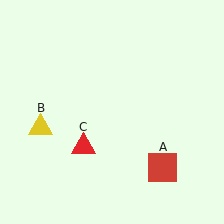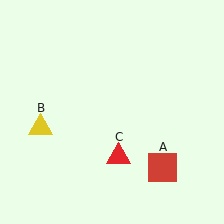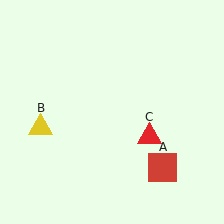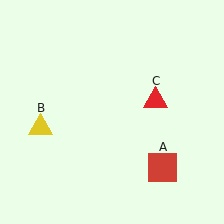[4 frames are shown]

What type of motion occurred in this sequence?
The red triangle (object C) rotated counterclockwise around the center of the scene.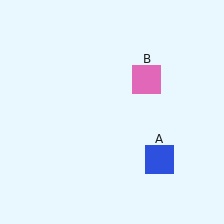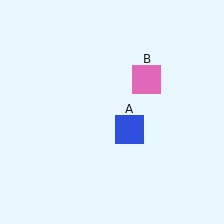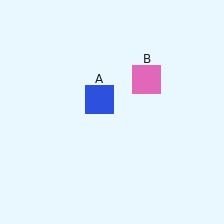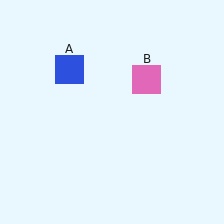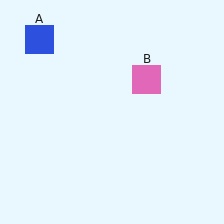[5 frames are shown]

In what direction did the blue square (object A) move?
The blue square (object A) moved up and to the left.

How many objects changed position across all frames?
1 object changed position: blue square (object A).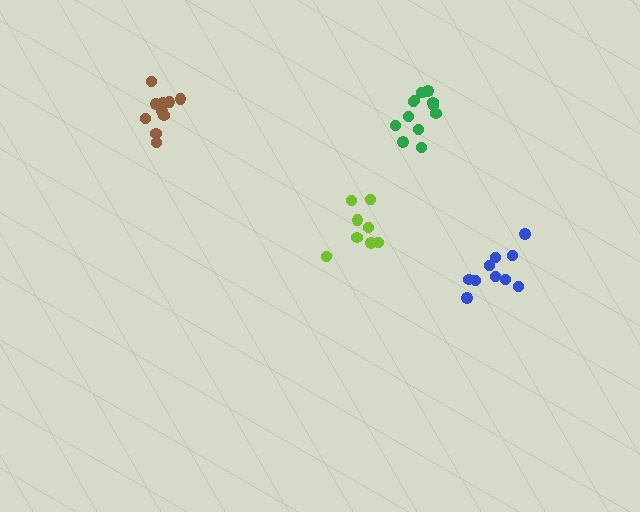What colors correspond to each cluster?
The clusters are colored: brown, green, lime, blue.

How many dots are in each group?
Group 1: 10 dots, Group 2: 13 dots, Group 3: 8 dots, Group 4: 10 dots (41 total).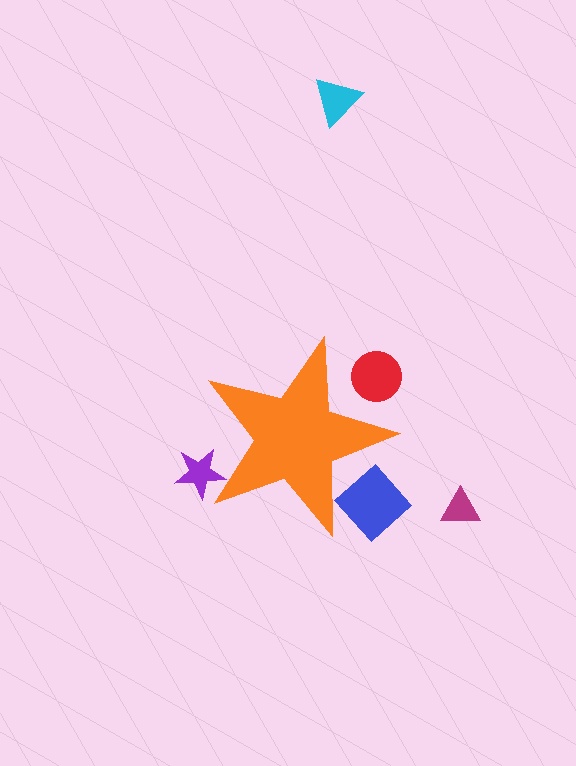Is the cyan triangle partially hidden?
No, the cyan triangle is fully visible.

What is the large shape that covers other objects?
An orange star.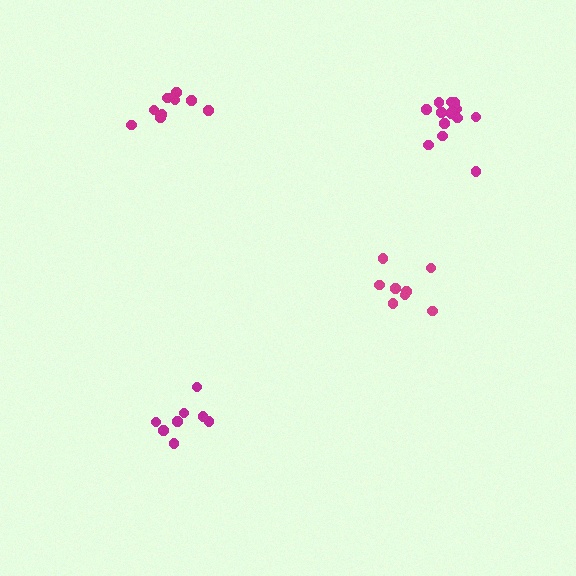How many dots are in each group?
Group 1: 8 dots, Group 2: 10 dots, Group 3: 8 dots, Group 4: 14 dots (40 total).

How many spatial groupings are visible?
There are 4 spatial groupings.